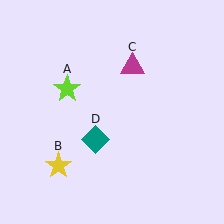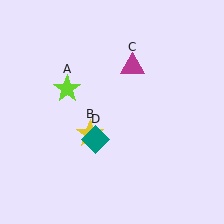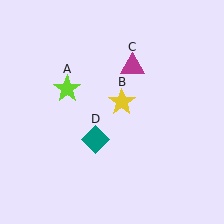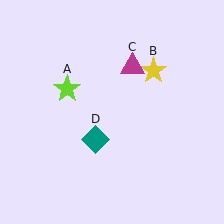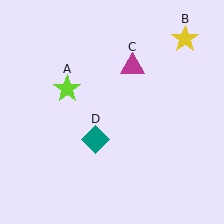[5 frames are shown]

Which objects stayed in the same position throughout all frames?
Lime star (object A) and magenta triangle (object C) and teal diamond (object D) remained stationary.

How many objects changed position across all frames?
1 object changed position: yellow star (object B).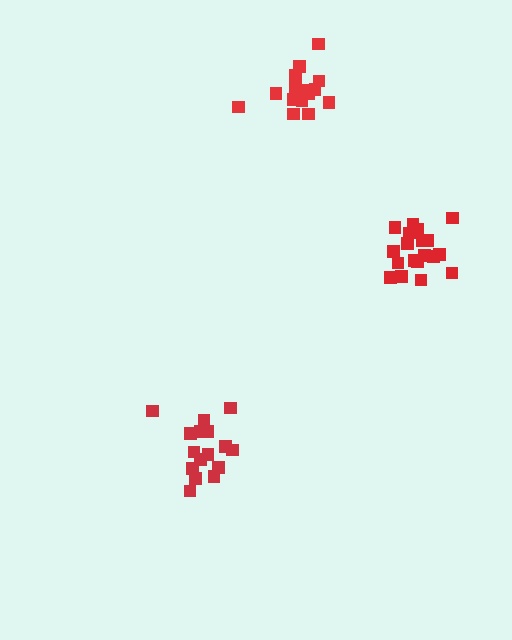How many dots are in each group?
Group 1: 16 dots, Group 2: 16 dots, Group 3: 19 dots (51 total).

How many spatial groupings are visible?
There are 3 spatial groupings.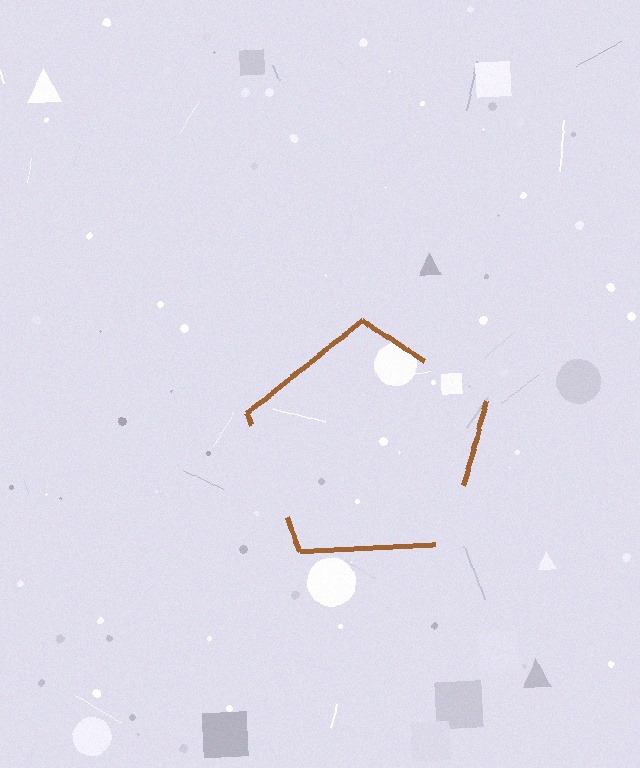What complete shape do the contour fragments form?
The contour fragments form a pentagon.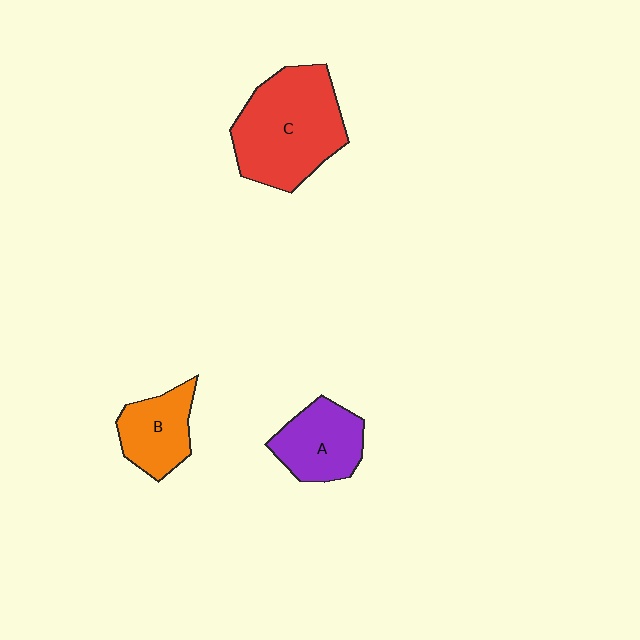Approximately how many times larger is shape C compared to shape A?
Approximately 1.8 times.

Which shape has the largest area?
Shape C (red).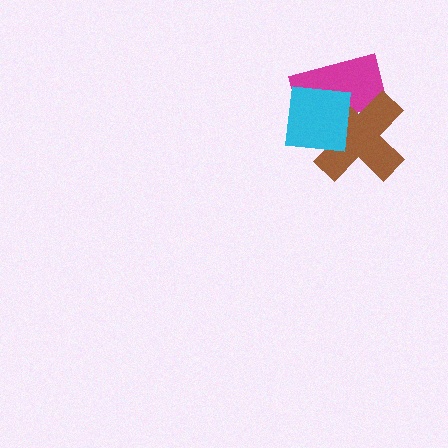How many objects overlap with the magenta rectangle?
2 objects overlap with the magenta rectangle.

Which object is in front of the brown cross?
The cyan square is in front of the brown cross.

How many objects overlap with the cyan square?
2 objects overlap with the cyan square.